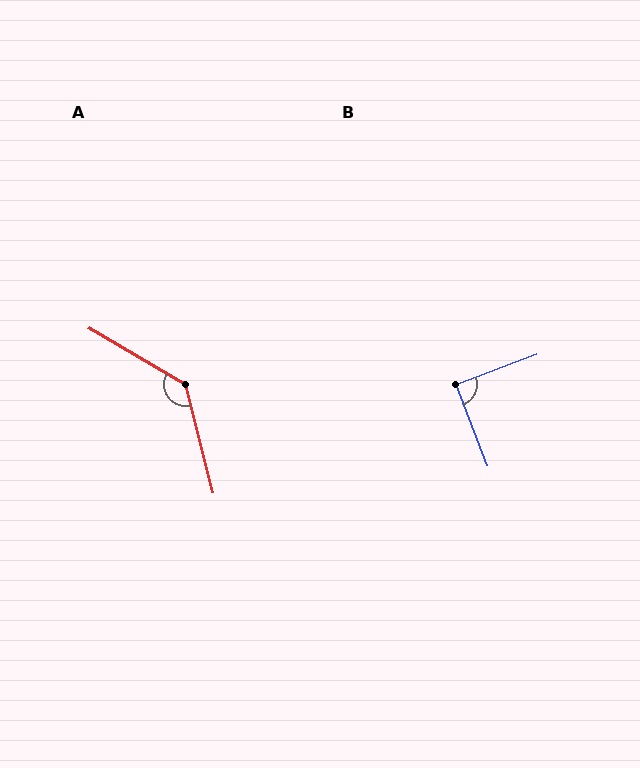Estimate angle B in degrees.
Approximately 89 degrees.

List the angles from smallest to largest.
B (89°), A (135°).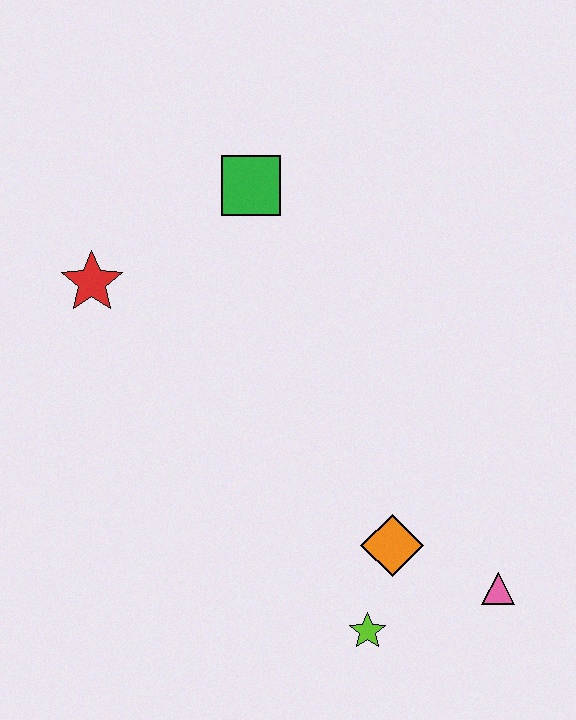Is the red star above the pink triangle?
Yes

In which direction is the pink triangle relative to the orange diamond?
The pink triangle is to the right of the orange diamond.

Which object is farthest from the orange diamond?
The red star is farthest from the orange diamond.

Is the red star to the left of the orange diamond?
Yes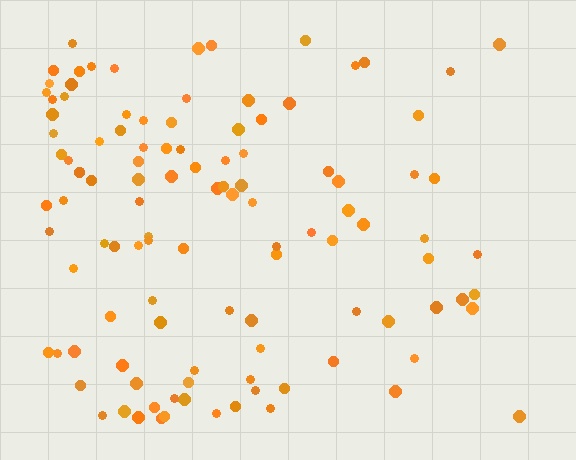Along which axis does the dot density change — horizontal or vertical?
Horizontal.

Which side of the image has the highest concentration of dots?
The left.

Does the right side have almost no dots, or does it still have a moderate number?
Still a moderate number, just noticeably fewer than the left.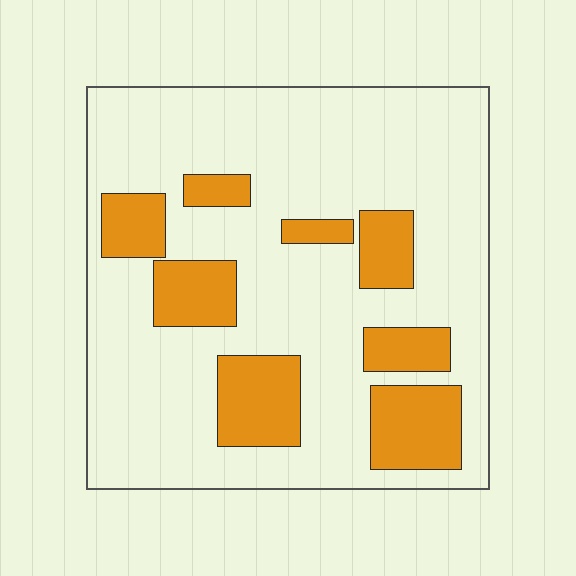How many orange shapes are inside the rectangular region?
8.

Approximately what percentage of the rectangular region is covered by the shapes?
Approximately 25%.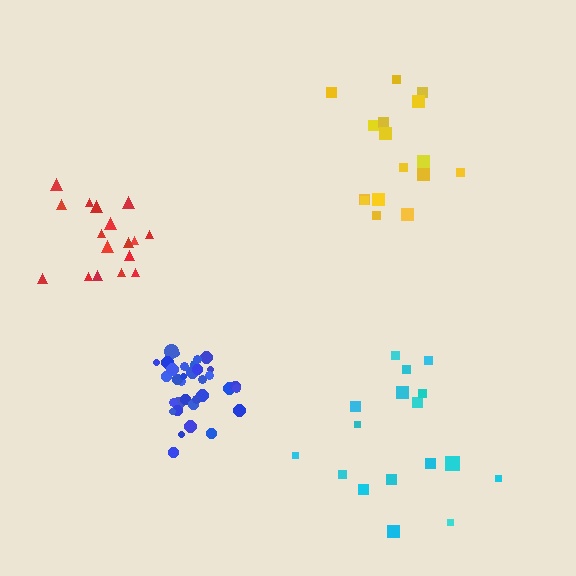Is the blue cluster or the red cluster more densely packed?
Blue.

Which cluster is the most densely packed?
Blue.